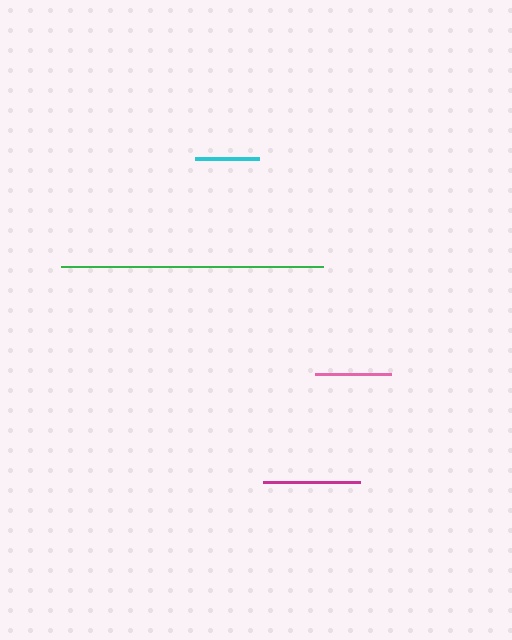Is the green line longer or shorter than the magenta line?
The green line is longer than the magenta line.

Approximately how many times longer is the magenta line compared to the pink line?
The magenta line is approximately 1.3 times the length of the pink line.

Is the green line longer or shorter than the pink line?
The green line is longer than the pink line.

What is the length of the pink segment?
The pink segment is approximately 75 pixels long.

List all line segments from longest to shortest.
From longest to shortest: green, magenta, pink, cyan.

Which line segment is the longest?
The green line is the longest at approximately 262 pixels.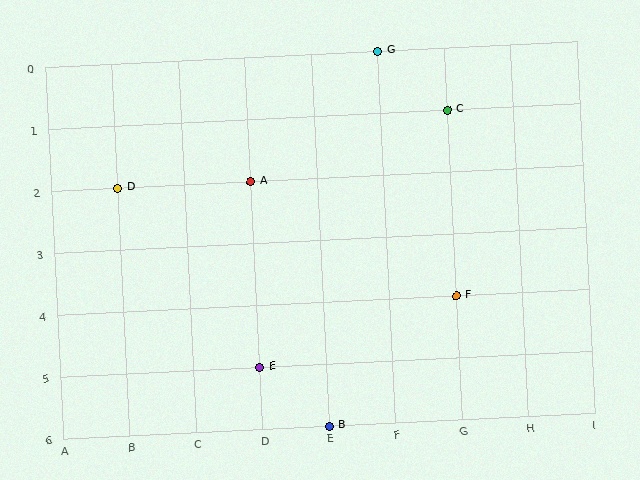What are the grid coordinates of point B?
Point B is at grid coordinates (E, 6).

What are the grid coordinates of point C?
Point C is at grid coordinates (G, 1).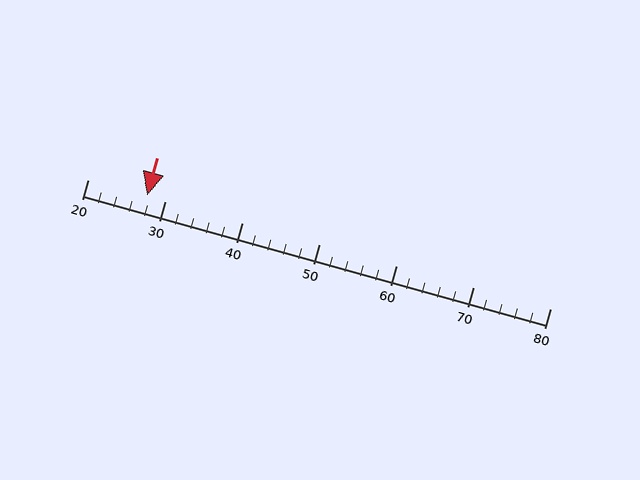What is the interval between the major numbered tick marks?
The major tick marks are spaced 10 units apart.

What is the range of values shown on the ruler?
The ruler shows values from 20 to 80.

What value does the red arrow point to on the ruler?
The red arrow points to approximately 28.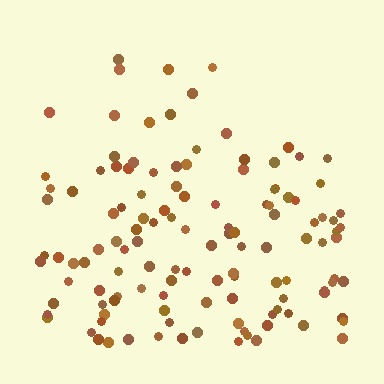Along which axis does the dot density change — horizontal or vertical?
Vertical.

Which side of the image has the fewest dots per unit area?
The top.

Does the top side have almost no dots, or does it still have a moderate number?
Still a moderate number, just noticeably fewer than the bottom.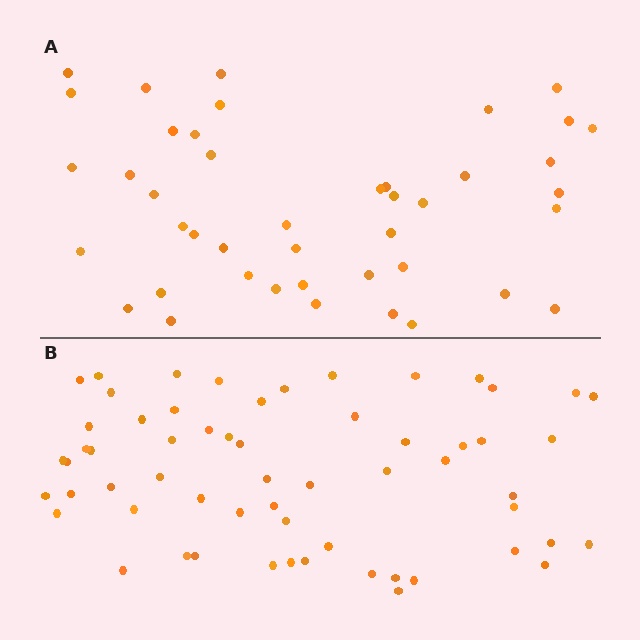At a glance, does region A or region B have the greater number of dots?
Region B (the bottom region) has more dots.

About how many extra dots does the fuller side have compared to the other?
Region B has approximately 15 more dots than region A.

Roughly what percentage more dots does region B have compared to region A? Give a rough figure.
About 40% more.